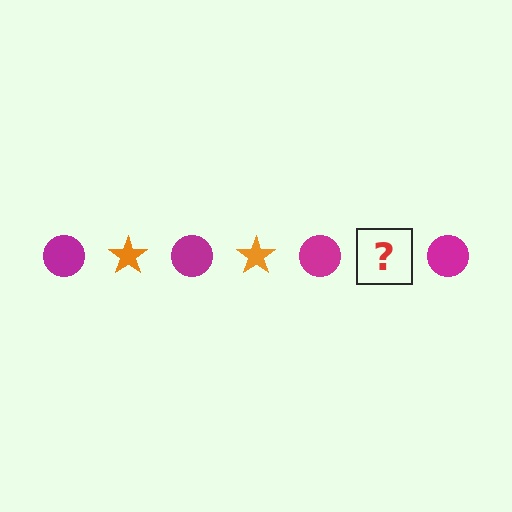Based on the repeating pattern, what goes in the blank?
The blank should be an orange star.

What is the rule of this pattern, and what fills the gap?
The rule is that the pattern alternates between magenta circle and orange star. The gap should be filled with an orange star.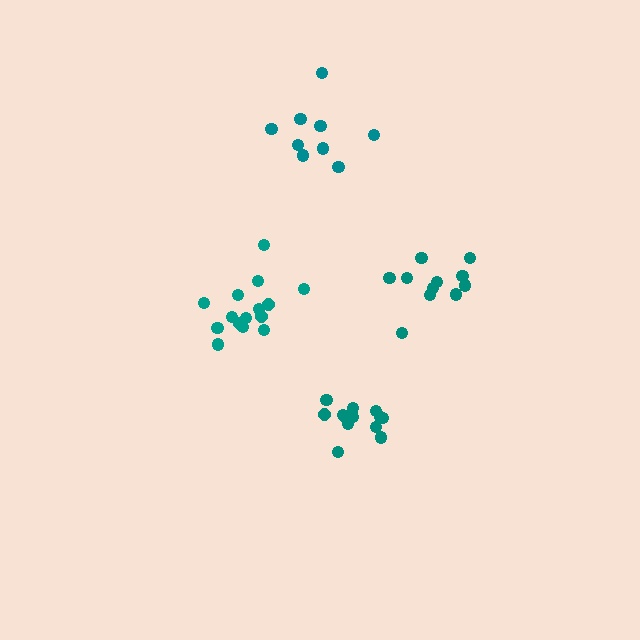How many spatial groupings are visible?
There are 4 spatial groupings.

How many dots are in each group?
Group 1: 11 dots, Group 2: 15 dots, Group 3: 9 dots, Group 4: 14 dots (49 total).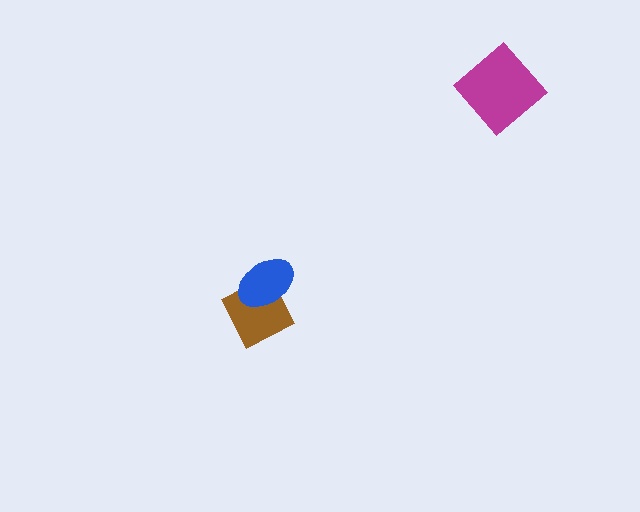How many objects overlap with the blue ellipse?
1 object overlaps with the blue ellipse.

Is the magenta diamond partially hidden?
No, no other shape covers it.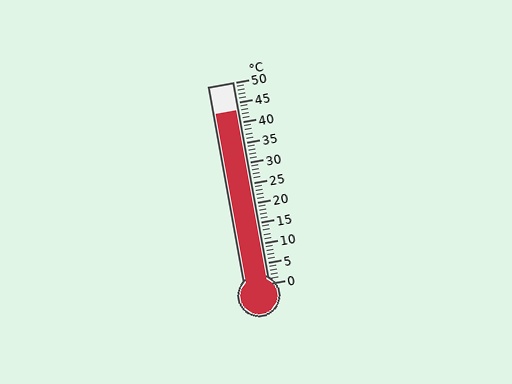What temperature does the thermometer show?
The thermometer shows approximately 43°C.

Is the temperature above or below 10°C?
The temperature is above 10°C.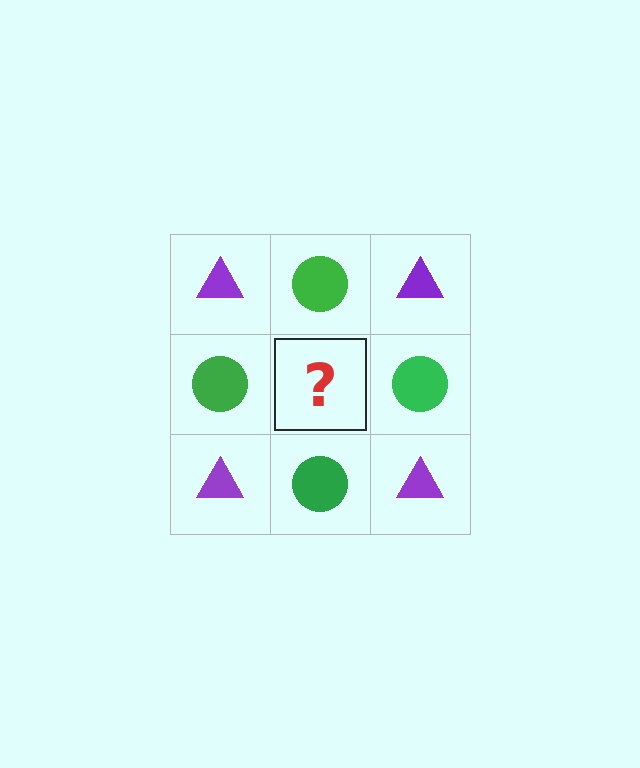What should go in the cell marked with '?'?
The missing cell should contain a purple triangle.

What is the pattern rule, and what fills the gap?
The rule is that it alternates purple triangle and green circle in a checkerboard pattern. The gap should be filled with a purple triangle.